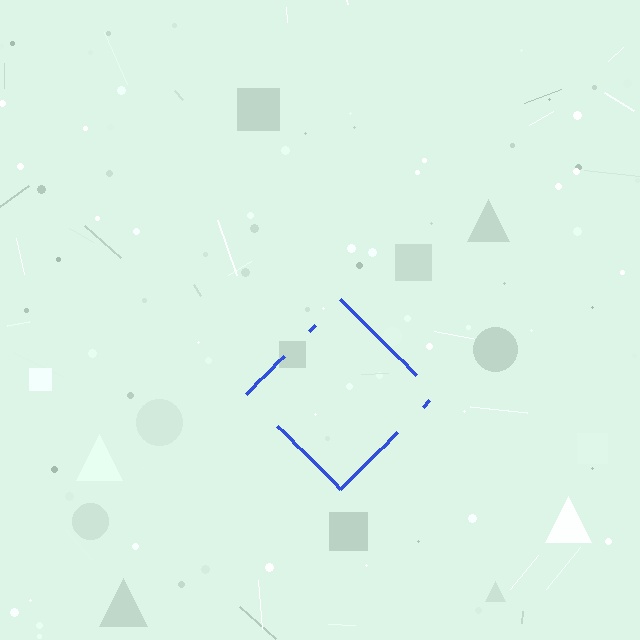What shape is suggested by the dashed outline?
The dashed outline suggests a diamond.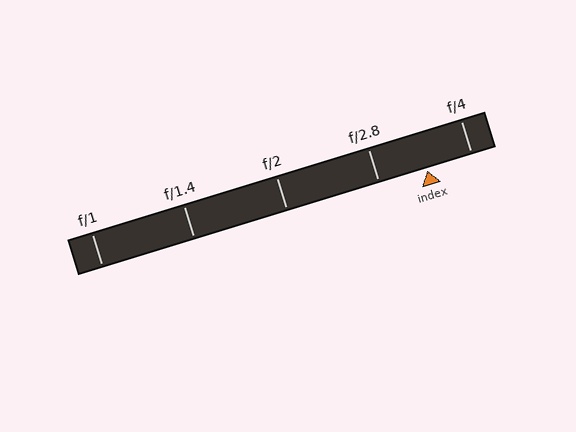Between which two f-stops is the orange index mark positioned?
The index mark is between f/2.8 and f/4.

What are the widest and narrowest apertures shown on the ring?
The widest aperture shown is f/1 and the narrowest is f/4.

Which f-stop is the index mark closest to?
The index mark is closest to f/4.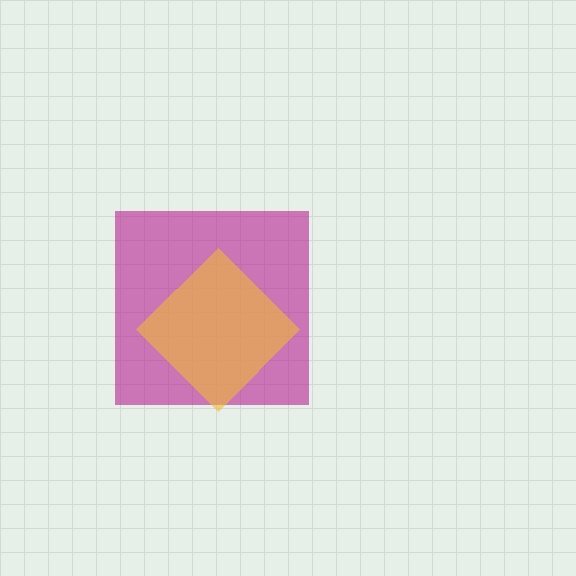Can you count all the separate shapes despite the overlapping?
Yes, there are 2 separate shapes.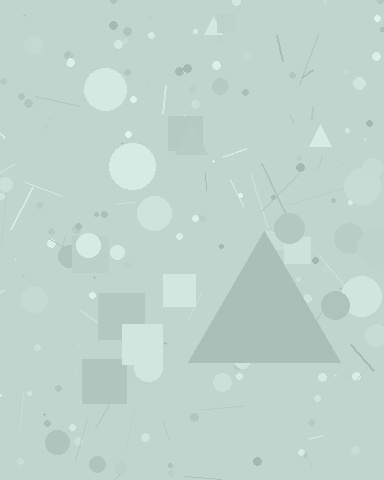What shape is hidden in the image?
A triangle is hidden in the image.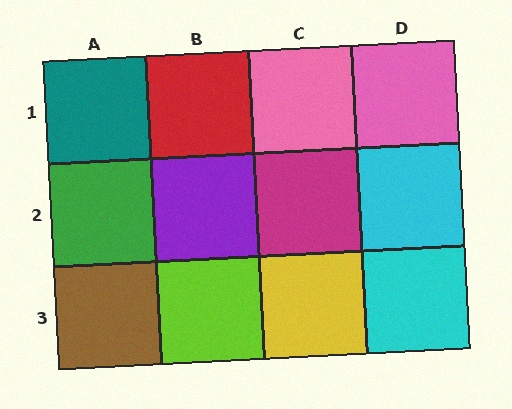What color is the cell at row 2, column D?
Cyan.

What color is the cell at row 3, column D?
Cyan.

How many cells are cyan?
2 cells are cyan.